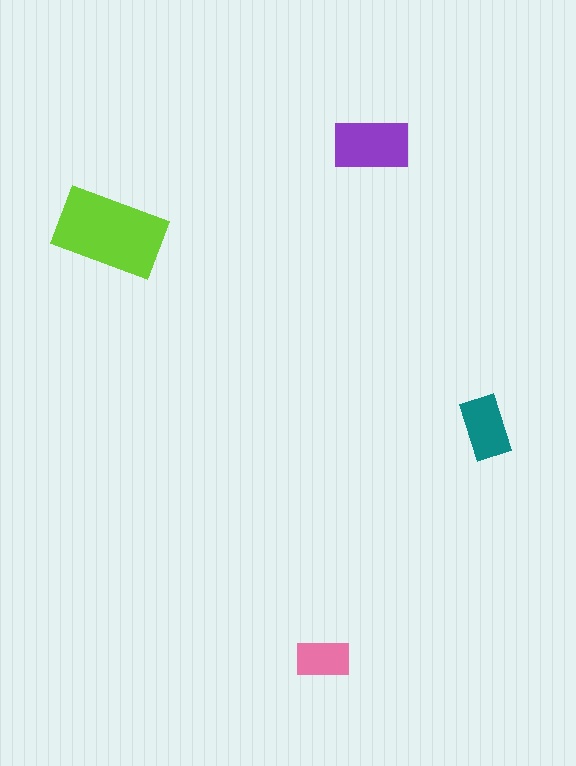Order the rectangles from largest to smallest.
the lime one, the purple one, the teal one, the pink one.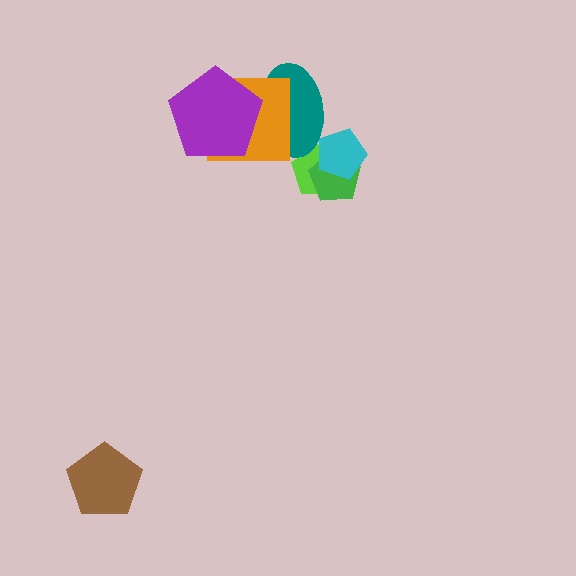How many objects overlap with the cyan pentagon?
3 objects overlap with the cyan pentagon.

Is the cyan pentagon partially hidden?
Yes, it is partially covered by another shape.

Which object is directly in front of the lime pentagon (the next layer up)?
The green pentagon is directly in front of the lime pentagon.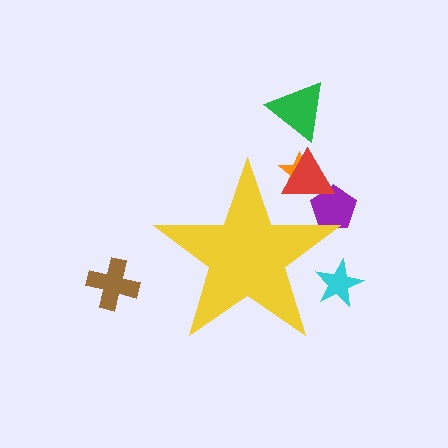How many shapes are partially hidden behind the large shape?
4 shapes are partially hidden.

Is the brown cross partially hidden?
No, the brown cross is fully visible.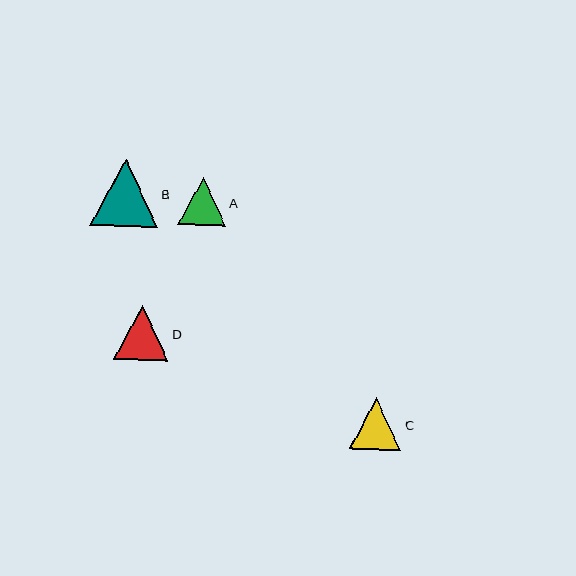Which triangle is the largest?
Triangle B is the largest with a size of approximately 67 pixels.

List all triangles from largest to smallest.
From largest to smallest: B, D, C, A.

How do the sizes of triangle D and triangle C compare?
Triangle D and triangle C are approximately the same size.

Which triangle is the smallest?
Triangle A is the smallest with a size of approximately 48 pixels.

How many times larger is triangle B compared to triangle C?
Triangle B is approximately 1.3 times the size of triangle C.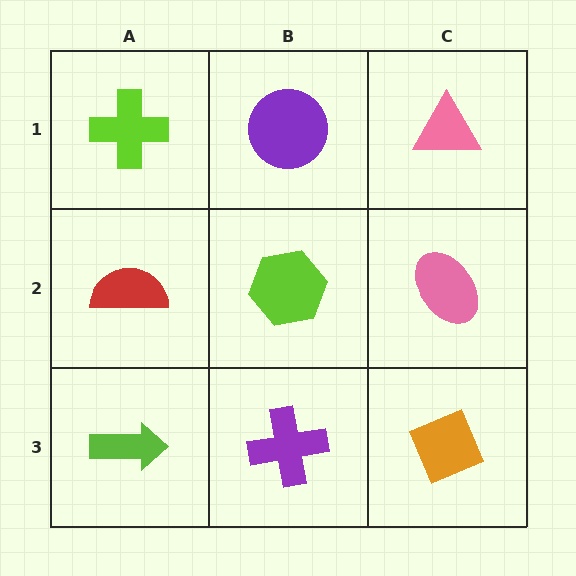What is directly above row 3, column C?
A pink ellipse.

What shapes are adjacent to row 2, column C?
A pink triangle (row 1, column C), an orange diamond (row 3, column C), a lime hexagon (row 2, column B).